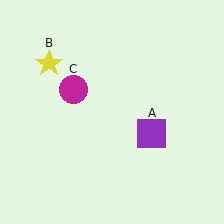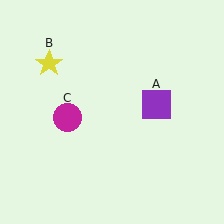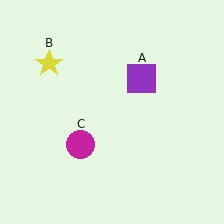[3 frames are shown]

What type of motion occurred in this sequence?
The purple square (object A), magenta circle (object C) rotated counterclockwise around the center of the scene.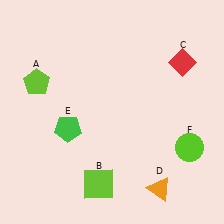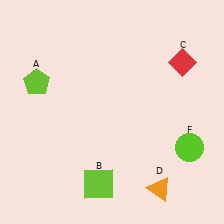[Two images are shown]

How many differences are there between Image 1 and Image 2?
There is 1 difference between the two images.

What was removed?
The green pentagon (E) was removed in Image 2.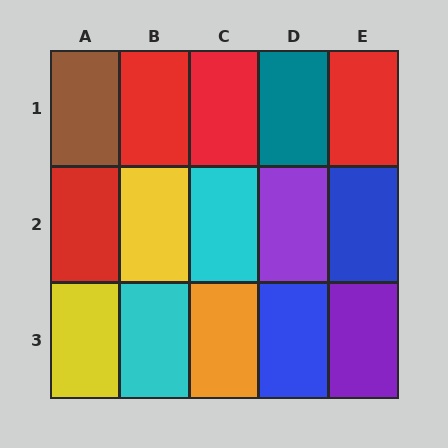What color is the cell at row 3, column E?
Purple.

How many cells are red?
4 cells are red.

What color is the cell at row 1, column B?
Red.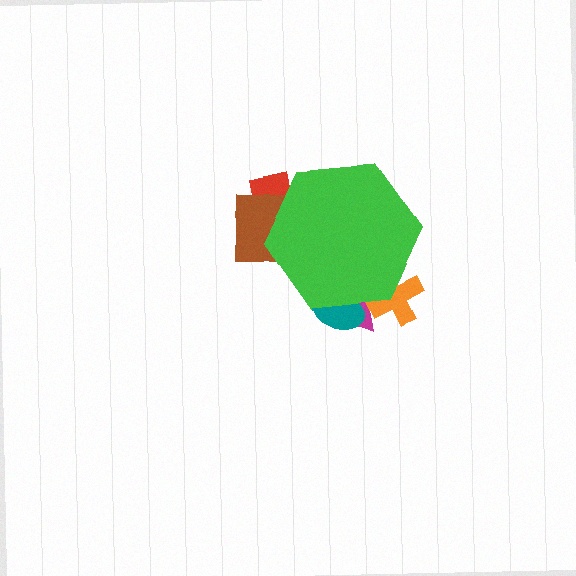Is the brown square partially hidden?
Yes, the brown square is partially hidden behind the green hexagon.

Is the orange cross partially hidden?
Yes, the orange cross is partially hidden behind the green hexagon.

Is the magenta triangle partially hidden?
Yes, the magenta triangle is partially hidden behind the green hexagon.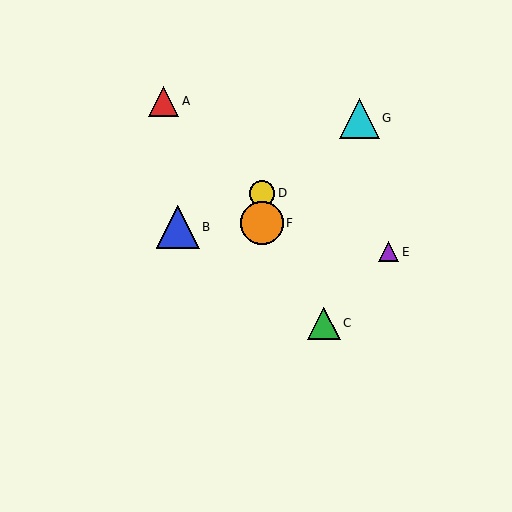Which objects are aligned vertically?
Objects D, F are aligned vertically.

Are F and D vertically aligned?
Yes, both are at x≈262.